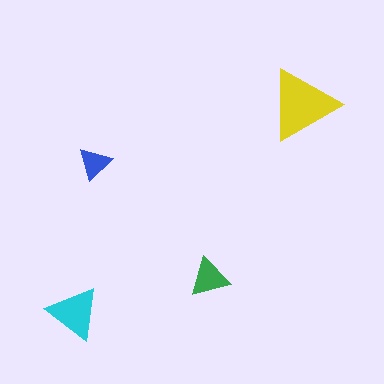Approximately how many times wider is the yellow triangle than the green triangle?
About 2 times wider.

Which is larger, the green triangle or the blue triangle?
The green one.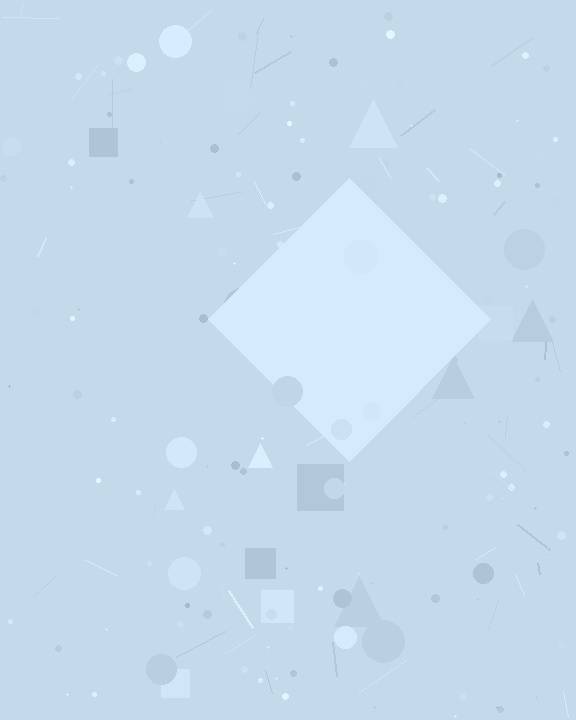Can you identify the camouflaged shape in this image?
The camouflaged shape is a diamond.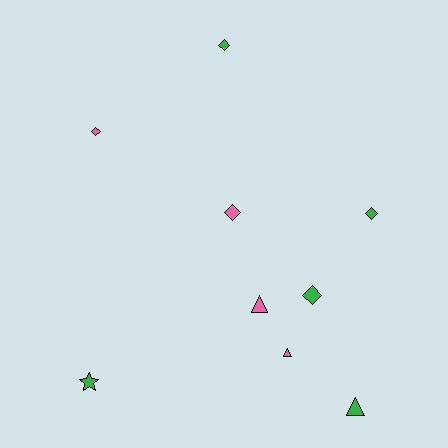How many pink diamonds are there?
There are 2 pink diamonds.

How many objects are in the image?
There are 9 objects.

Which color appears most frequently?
Green, with 5 objects.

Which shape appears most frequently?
Diamond, with 5 objects.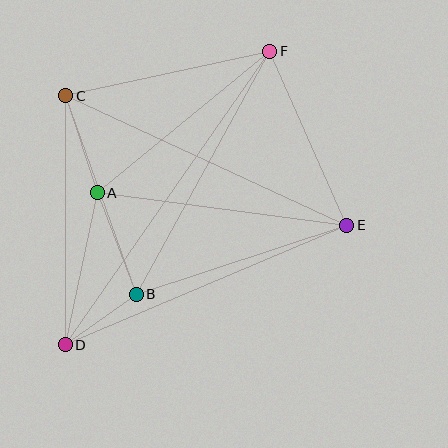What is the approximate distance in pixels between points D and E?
The distance between D and E is approximately 306 pixels.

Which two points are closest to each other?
Points B and D are closest to each other.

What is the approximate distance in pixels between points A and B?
The distance between A and B is approximately 108 pixels.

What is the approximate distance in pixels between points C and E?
The distance between C and E is approximately 309 pixels.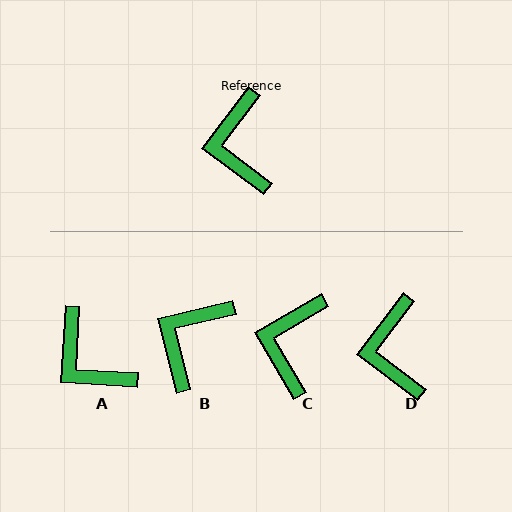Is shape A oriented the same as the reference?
No, it is off by about 34 degrees.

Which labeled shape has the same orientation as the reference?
D.